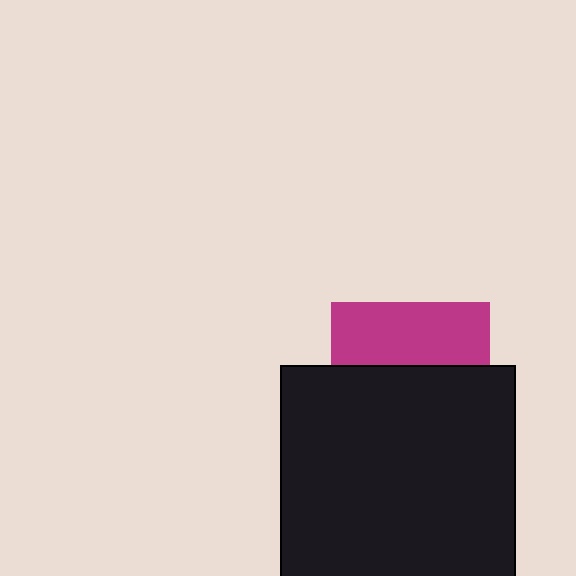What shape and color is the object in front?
The object in front is a black square.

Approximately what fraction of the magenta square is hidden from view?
Roughly 59% of the magenta square is hidden behind the black square.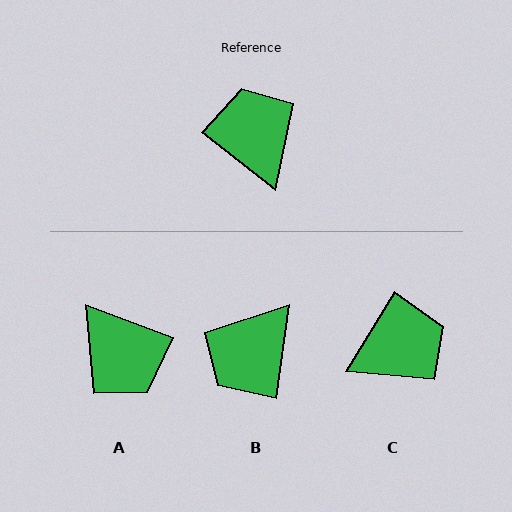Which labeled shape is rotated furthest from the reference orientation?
A, about 163 degrees away.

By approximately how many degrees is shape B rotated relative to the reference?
Approximately 120 degrees counter-clockwise.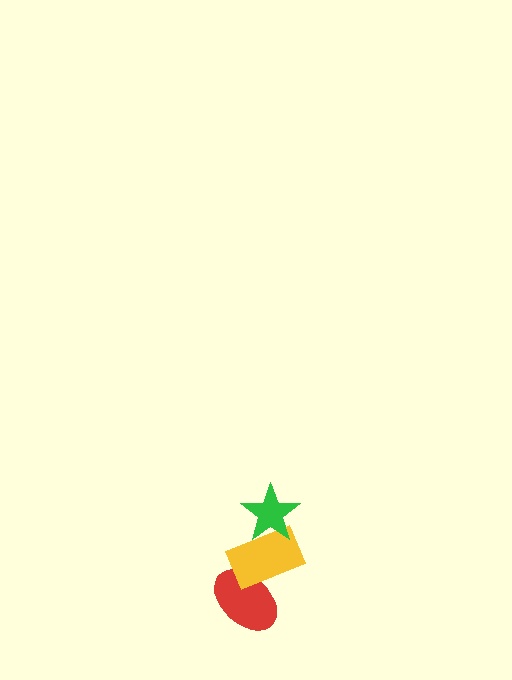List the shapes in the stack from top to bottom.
From top to bottom: the green star, the yellow rectangle, the red ellipse.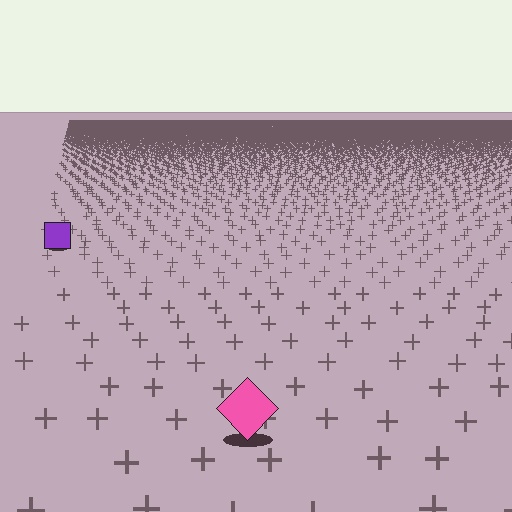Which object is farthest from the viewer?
The purple square is farthest from the viewer. It appears smaller and the ground texture around it is denser.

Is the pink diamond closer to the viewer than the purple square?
Yes. The pink diamond is closer — you can tell from the texture gradient: the ground texture is coarser near it.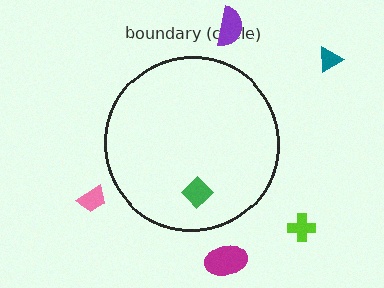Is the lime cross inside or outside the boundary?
Outside.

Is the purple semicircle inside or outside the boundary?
Outside.